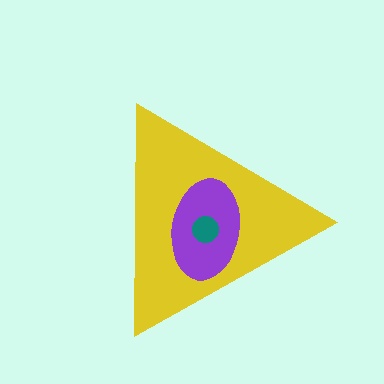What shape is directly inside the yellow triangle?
The purple ellipse.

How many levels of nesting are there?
3.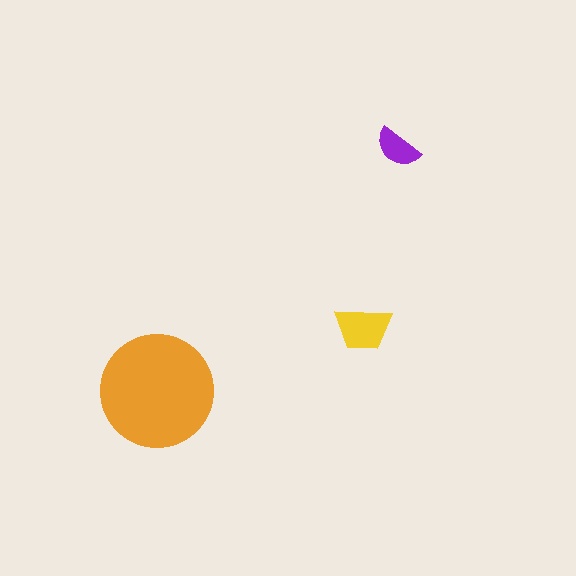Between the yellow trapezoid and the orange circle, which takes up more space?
The orange circle.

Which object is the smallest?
The purple semicircle.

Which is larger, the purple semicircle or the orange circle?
The orange circle.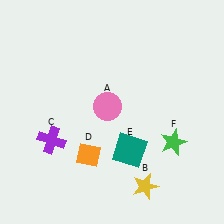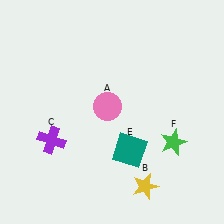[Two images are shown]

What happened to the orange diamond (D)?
The orange diamond (D) was removed in Image 2. It was in the bottom-left area of Image 1.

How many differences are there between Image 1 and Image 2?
There is 1 difference between the two images.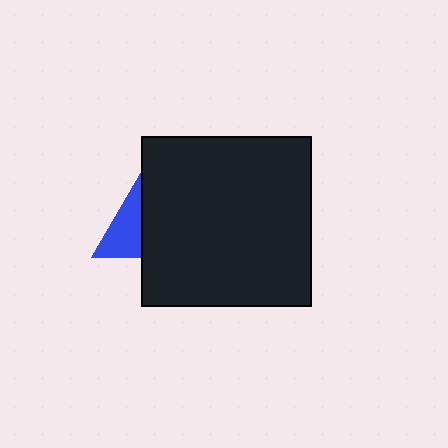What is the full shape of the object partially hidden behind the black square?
The partially hidden object is a blue triangle.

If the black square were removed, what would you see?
You would see the complete blue triangle.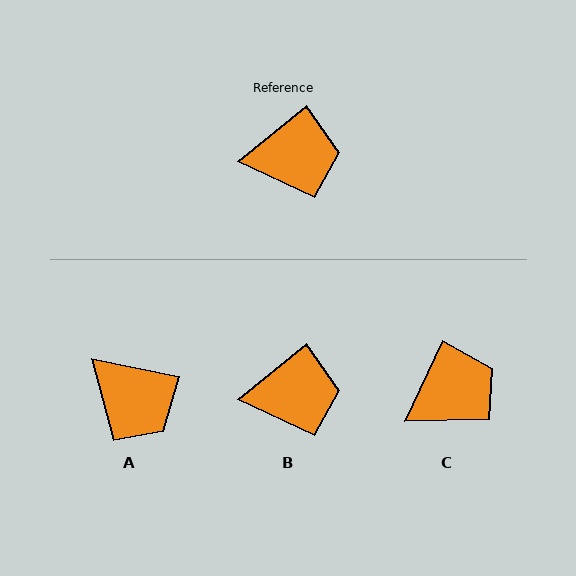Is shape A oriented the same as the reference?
No, it is off by about 51 degrees.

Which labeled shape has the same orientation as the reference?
B.